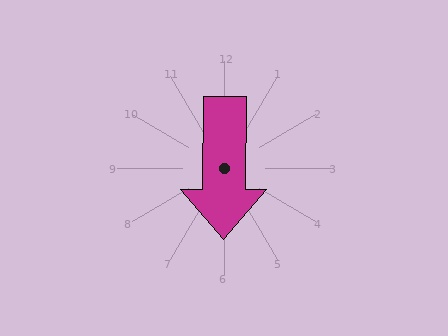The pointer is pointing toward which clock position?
Roughly 6 o'clock.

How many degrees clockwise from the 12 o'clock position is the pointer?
Approximately 180 degrees.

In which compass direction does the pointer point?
South.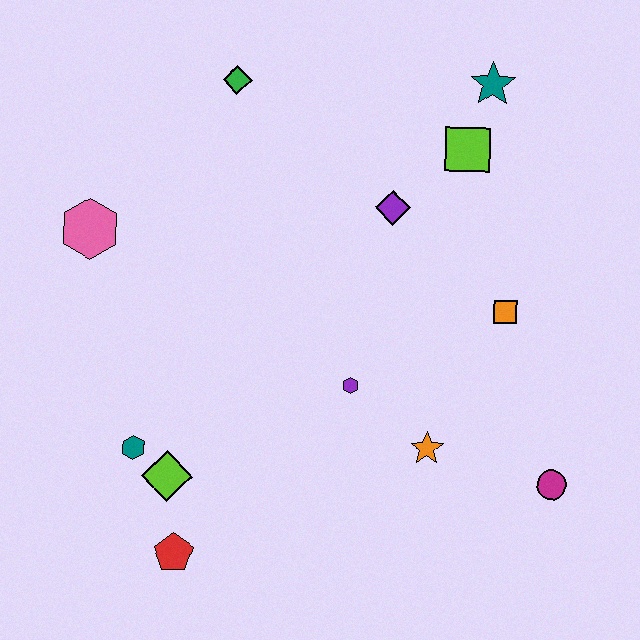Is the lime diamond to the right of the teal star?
No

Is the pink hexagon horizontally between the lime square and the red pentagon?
No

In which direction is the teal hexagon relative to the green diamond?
The teal hexagon is below the green diamond.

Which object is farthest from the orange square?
The pink hexagon is farthest from the orange square.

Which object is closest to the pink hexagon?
The green diamond is closest to the pink hexagon.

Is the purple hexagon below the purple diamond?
Yes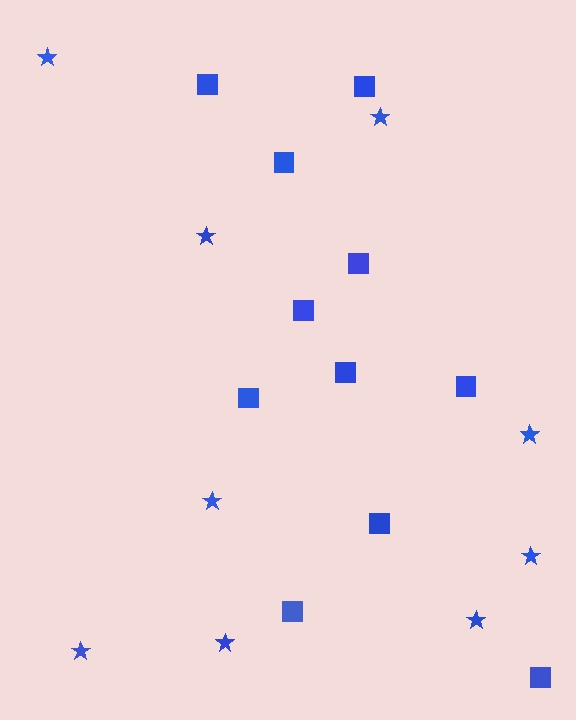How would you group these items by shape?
There are 2 groups: one group of stars (9) and one group of squares (11).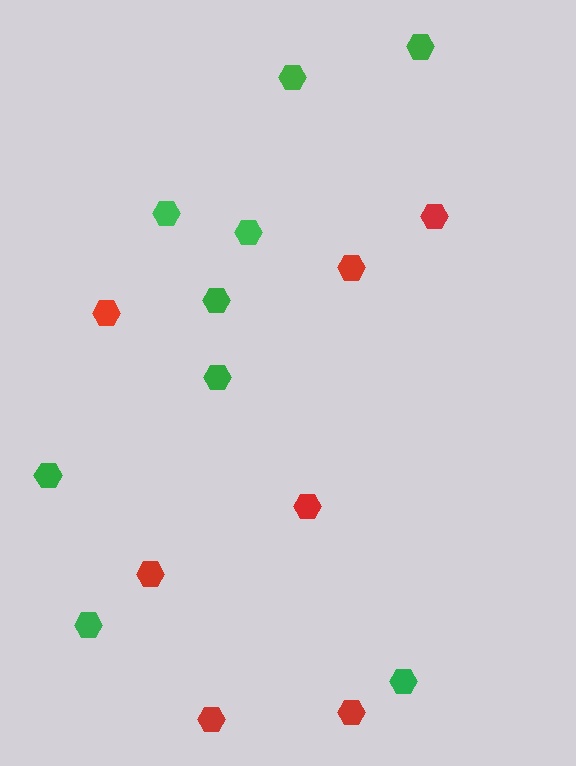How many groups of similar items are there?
There are 2 groups: one group of green hexagons (9) and one group of red hexagons (7).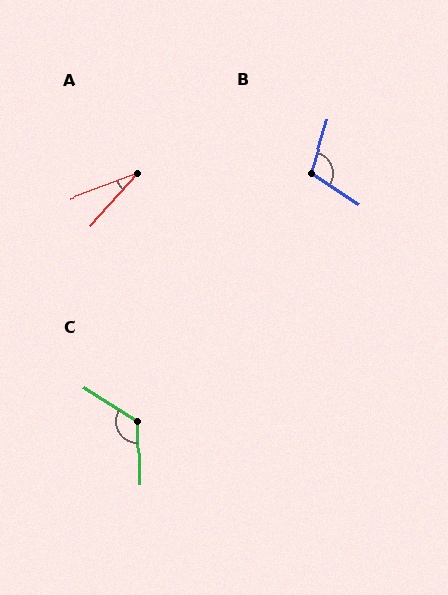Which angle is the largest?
C, at approximately 123 degrees.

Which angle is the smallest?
A, at approximately 28 degrees.